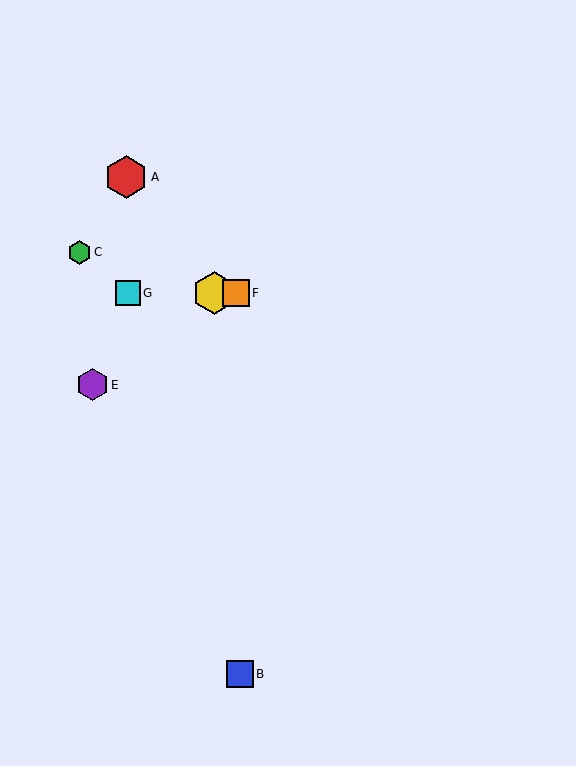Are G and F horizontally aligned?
Yes, both are at y≈293.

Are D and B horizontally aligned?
No, D is at y≈293 and B is at y≈674.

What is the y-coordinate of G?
Object G is at y≈293.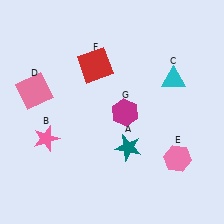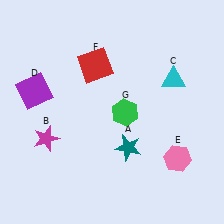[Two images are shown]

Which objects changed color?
B changed from pink to magenta. D changed from pink to purple. G changed from magenta to green.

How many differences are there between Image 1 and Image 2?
There are 3 differences between the two images.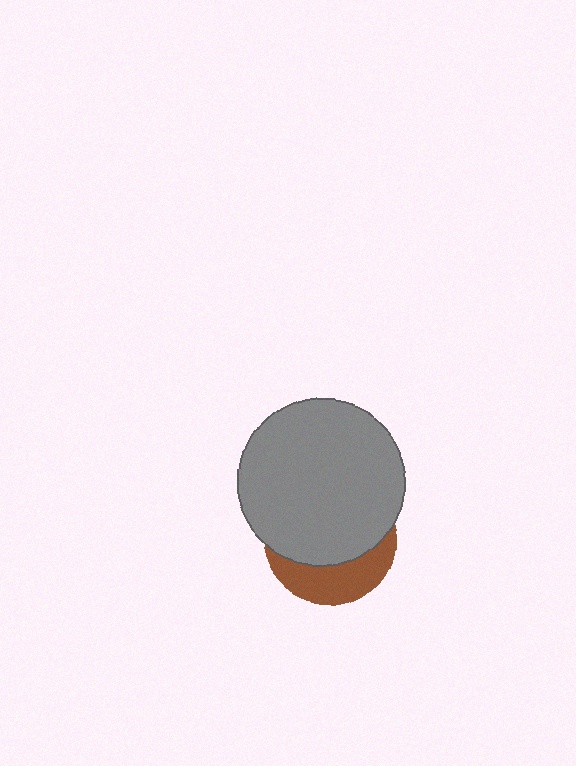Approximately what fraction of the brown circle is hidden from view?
Roughly 67% of the brown circle is hidden behind the gray circle.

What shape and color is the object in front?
The object in front is a gray circle.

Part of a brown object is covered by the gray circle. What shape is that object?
It is a circle.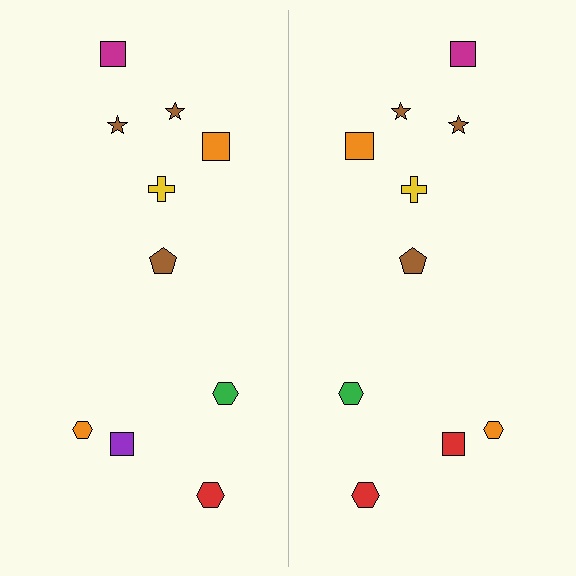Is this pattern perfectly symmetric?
No, the pattern is not perfectly symmetric. The red square on the right side breaks the symmetry — its mirror counterpart is purple.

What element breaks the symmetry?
The red square on the right side breaks the symmetry — its mirror counterpart is purple.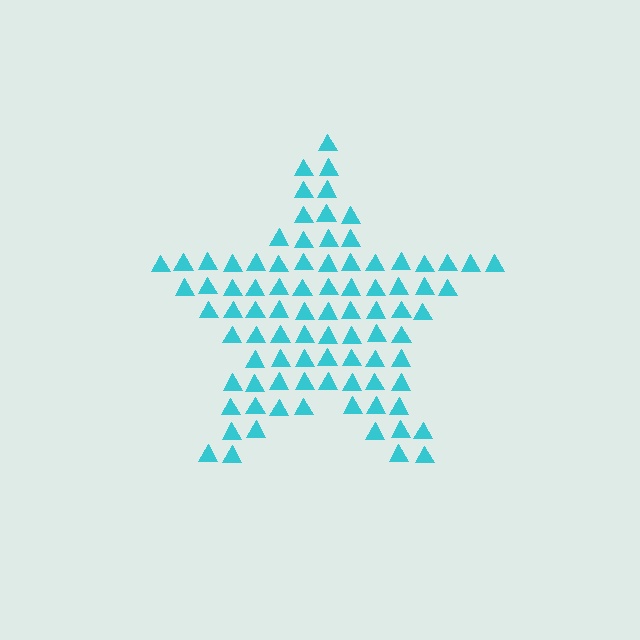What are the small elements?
The small elements are triangles.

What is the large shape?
The large shape is a star.